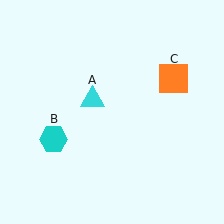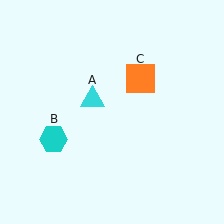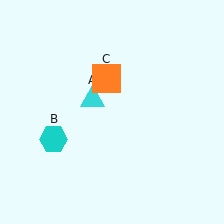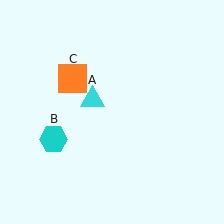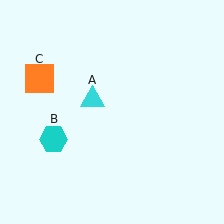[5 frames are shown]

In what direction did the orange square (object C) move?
The orange square (object C) moved left.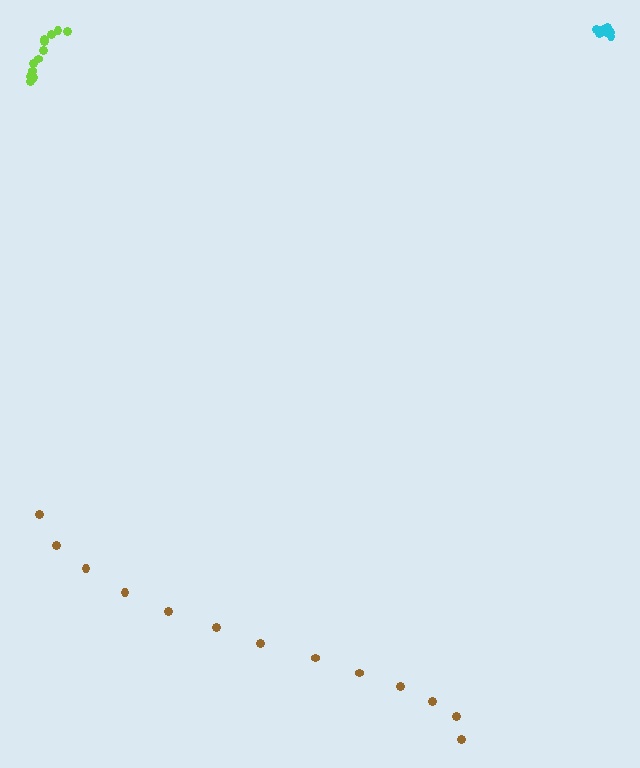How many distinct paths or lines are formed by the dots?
There are 3 distinct paths.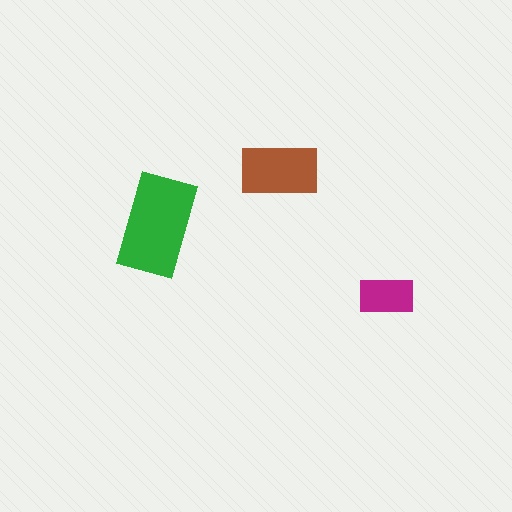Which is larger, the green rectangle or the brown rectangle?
The green one.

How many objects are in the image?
There are 3 objects in the image.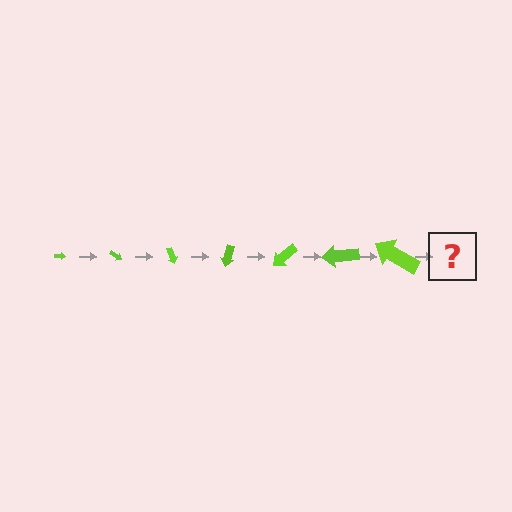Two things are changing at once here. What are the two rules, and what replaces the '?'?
The two rules are that the arrow grows larger each step and it rotates 35 degrees each step. The '?' should be an arrow, larger than the previous one and rotated 245 degrees from the start.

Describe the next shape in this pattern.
It should be an arrow, larger than the previous one and rotated 245 degrees from the start.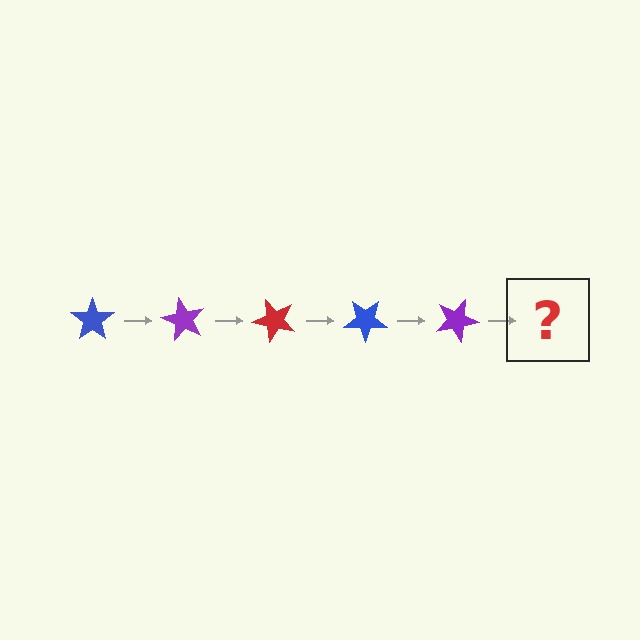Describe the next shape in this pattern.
It should be a red star, rotated 300 degrees from the start.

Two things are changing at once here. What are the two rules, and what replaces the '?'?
The two rules are that it rotates 60 degrees each step and the color cycles through blue, purple, and red. The '?' should be a red star, rotated 300 degrees from the start.